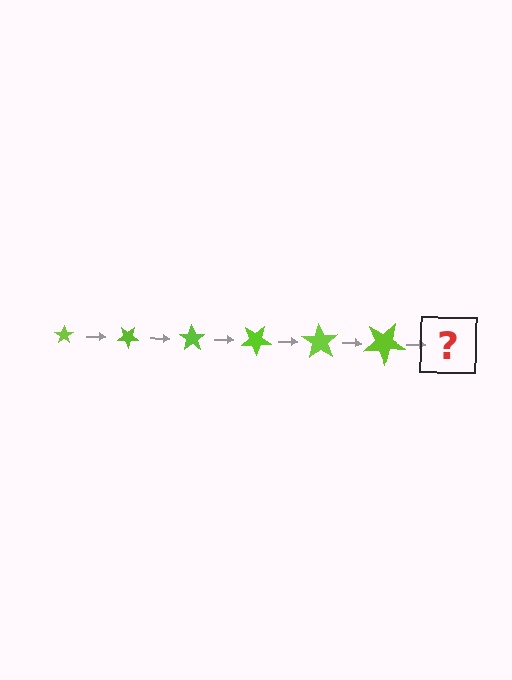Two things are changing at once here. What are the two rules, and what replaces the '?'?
The two rules are that the star grows larger each step and it rotates 35 degrees each step. The '?' should be a star, larger than the previous one and rotated 210 degrees from the start.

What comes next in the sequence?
The next element should be a star, larger than the previous one and rotated 210 degrees from the start.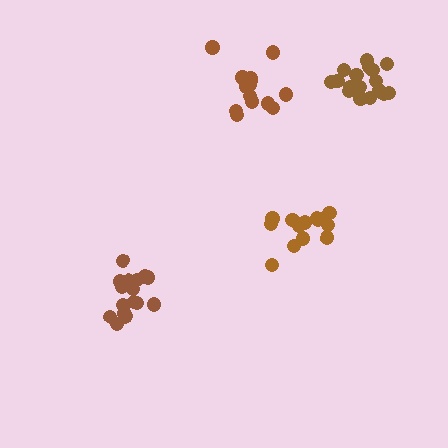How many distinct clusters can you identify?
There are 4 distinct clusters.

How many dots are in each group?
Group 1: 17 dots, Group 2: 18 dots, Group 3: 14 dots, Group 4: 17 dots (66 total).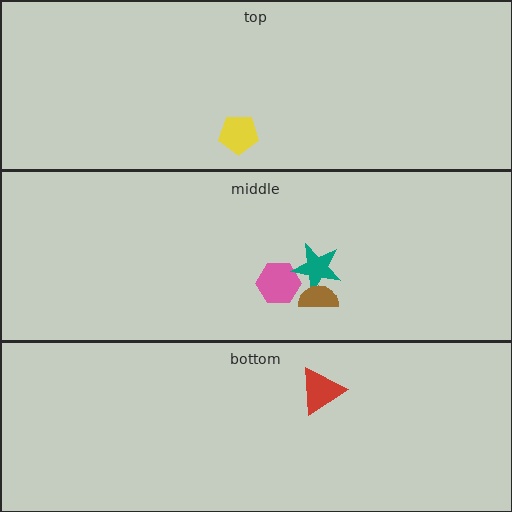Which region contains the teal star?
The middle region.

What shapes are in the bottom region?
The red triangle.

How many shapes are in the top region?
1.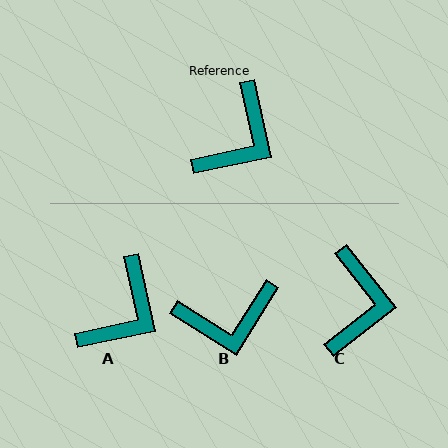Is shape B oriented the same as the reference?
No, it is off by about 44 degrees.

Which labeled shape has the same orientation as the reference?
A.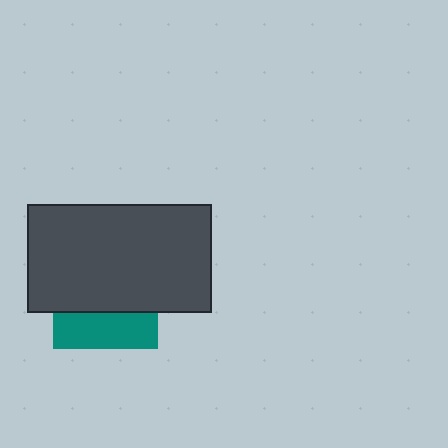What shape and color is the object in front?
The object in front is a dark gray rectangle.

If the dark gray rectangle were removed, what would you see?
You would see the complete teal square.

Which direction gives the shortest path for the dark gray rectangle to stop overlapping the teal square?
Moving up gives the shortest separation.